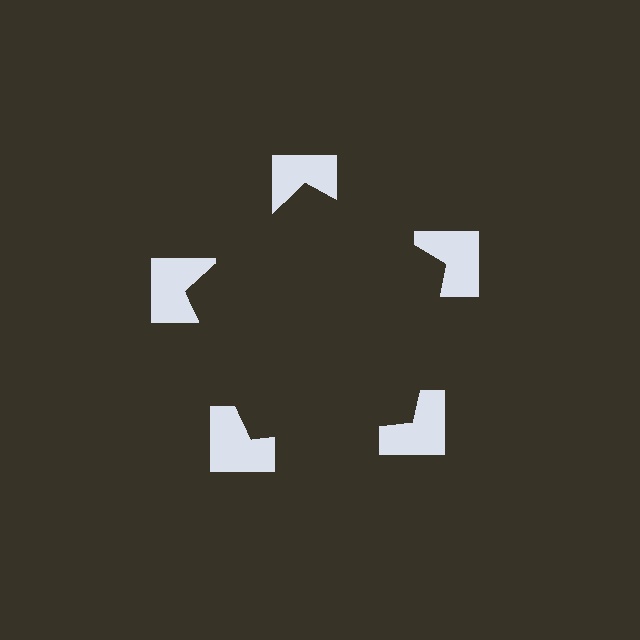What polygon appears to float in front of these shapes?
An illusory pentagon — its edges are inferred from the aligned wedge cuts in the notched squares, not physically drawn.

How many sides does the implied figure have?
5 sides.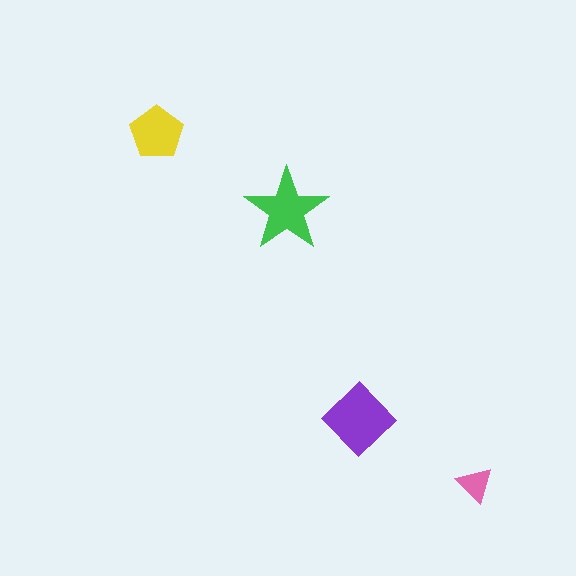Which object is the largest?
The purple diamond.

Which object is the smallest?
The pink triangle.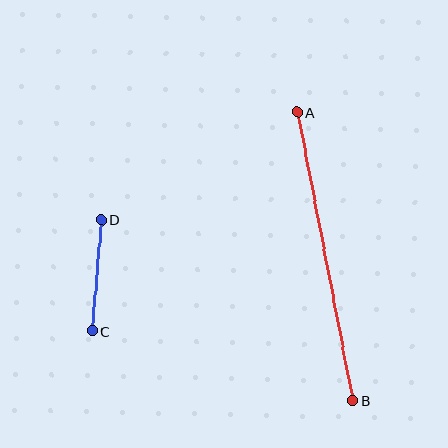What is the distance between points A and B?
The distance is approximately 294 pixels.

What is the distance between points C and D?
The distance is approximately 112 pixels.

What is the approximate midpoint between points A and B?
The midpoint is at approximately (325, 256) pixels.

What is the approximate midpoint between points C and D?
The midpoint is at approximately (97, 275) pixels.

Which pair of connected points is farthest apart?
Points A and B are farthest apart.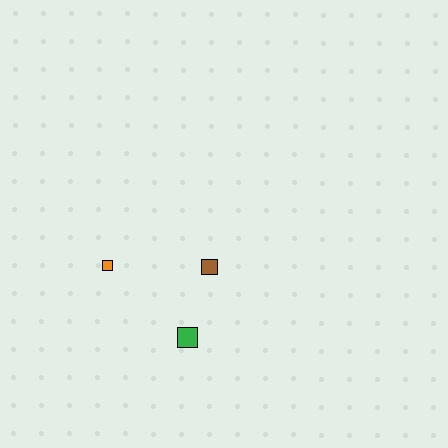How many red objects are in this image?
There are no red objects.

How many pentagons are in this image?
There are no pentagons.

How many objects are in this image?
There are 3 objects.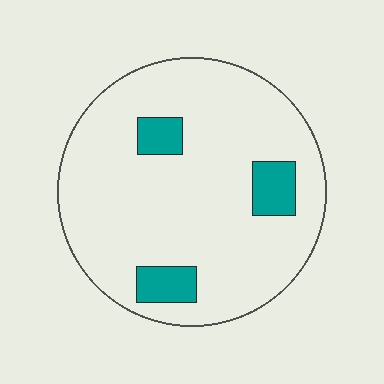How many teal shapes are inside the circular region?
3.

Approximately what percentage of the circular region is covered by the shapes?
Approximately 10%.